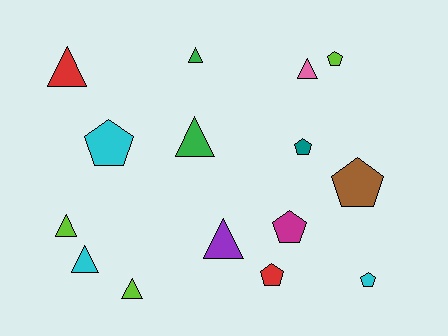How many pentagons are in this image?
There are 7 pentagons.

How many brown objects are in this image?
There is 1 brown object.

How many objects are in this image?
There are 15 objects.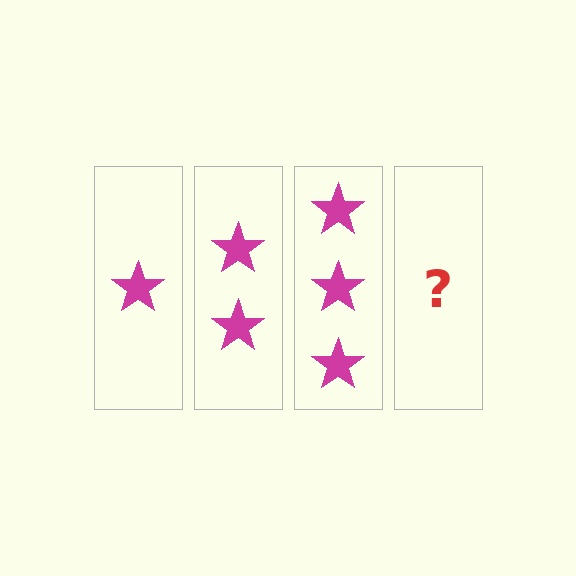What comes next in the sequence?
The next element should be 4 stars.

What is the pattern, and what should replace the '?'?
The pattern is that each step adds one more star. The '?' should be 4 stars.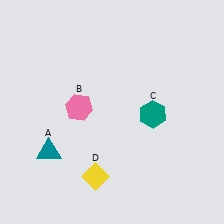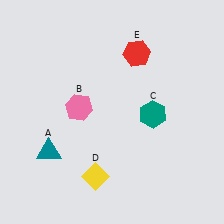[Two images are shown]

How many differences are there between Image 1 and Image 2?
There is 1 difference between the two images.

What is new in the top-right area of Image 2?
A red hexagon (E) was added in the top-right area of Image 2.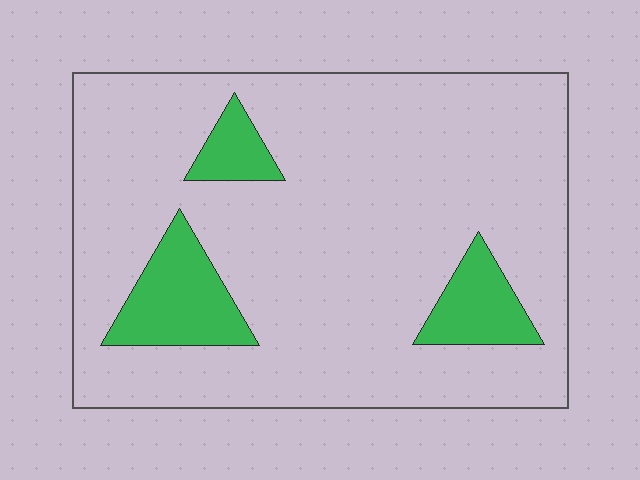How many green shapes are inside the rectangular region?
3.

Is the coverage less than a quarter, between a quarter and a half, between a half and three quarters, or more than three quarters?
Less than a quarter.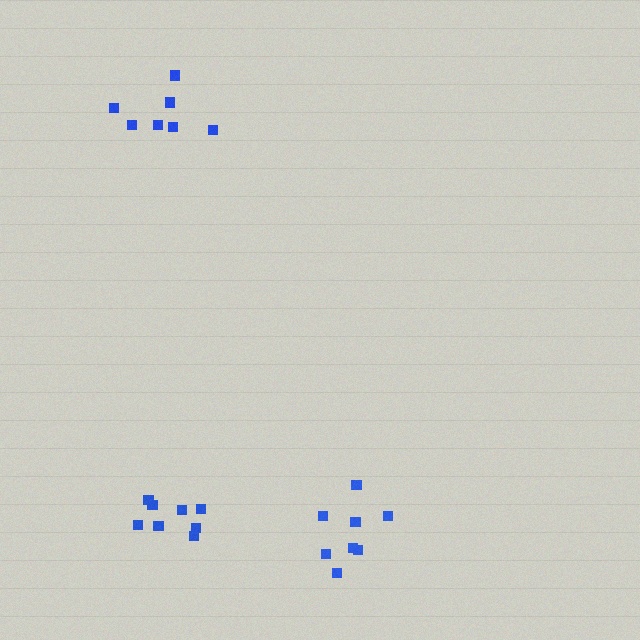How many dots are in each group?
Group 1: 8 dots, Group 2: 7 dots, Group 3: 8 dots (23 total).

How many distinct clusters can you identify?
There are 3 distinct clusters.